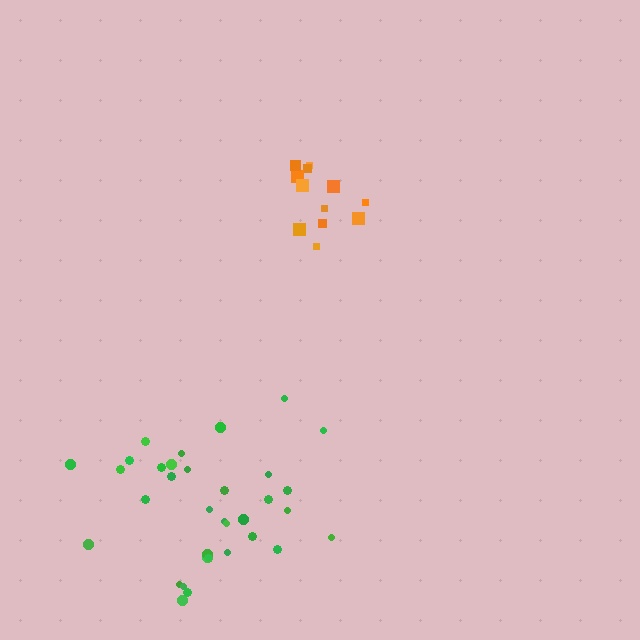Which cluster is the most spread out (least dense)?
Green.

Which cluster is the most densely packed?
Orange.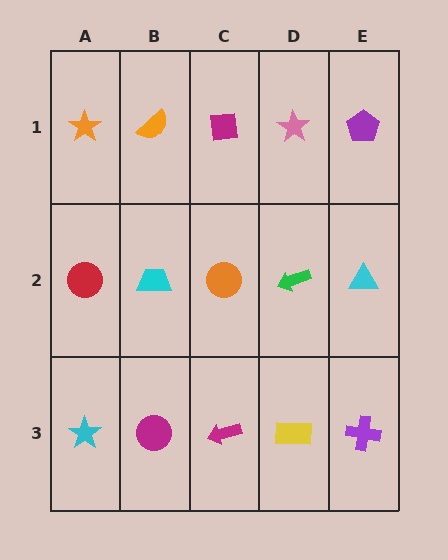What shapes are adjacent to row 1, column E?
A cyan triangle (row 2, column E), a pink star (row 1, column D).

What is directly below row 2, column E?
A purple cross.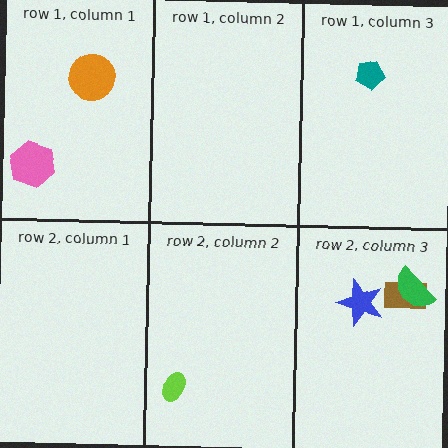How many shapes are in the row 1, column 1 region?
2.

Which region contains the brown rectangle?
The row 2, column 3 region.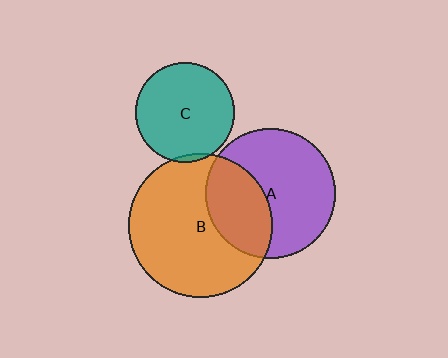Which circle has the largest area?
Circle B (orange).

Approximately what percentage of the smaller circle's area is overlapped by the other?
Approximately 35%.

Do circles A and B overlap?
Yes.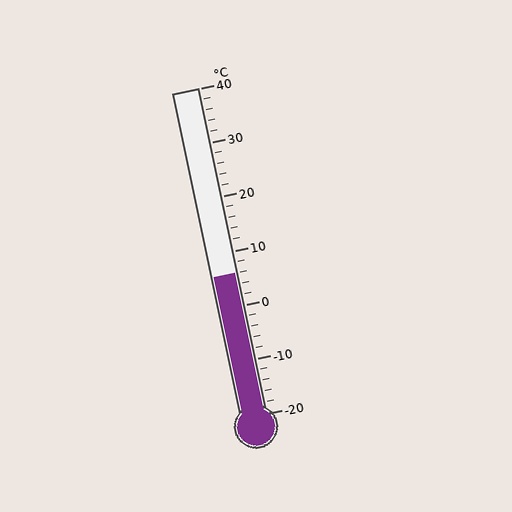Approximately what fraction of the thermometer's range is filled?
The thermometer is filled to approximately 45% of its range.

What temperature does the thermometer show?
The thermometer shows approximately 6°C.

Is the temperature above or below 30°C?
The temperature is below 30°C.